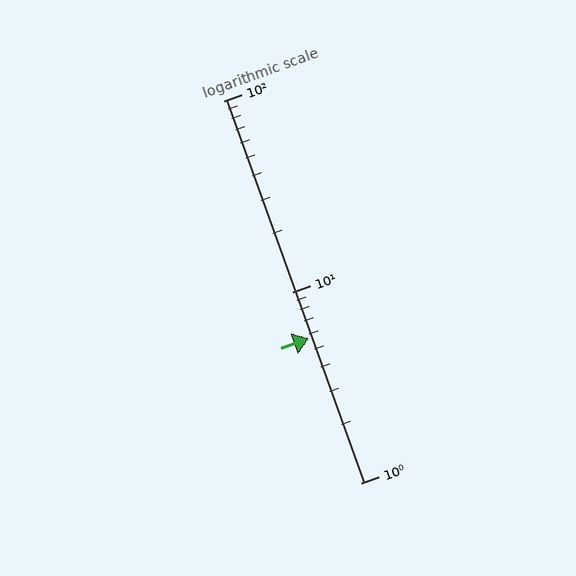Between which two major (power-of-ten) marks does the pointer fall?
The pointer is between 1 and 10.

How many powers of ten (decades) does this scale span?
The scale spans 2 decades, from 1 to 100.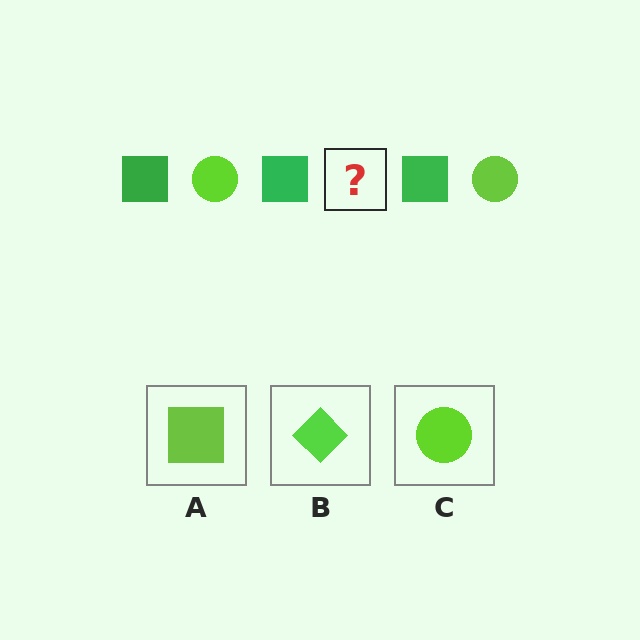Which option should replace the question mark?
Option C.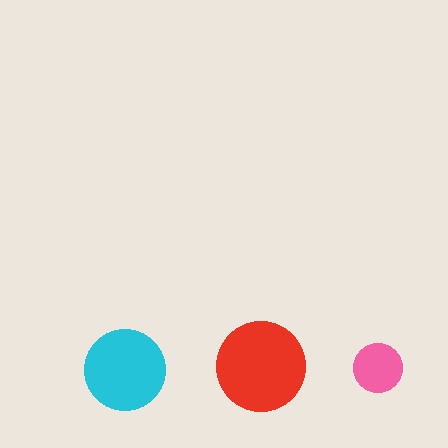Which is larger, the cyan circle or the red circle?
The red one.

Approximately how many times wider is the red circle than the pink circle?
About 2 times wider.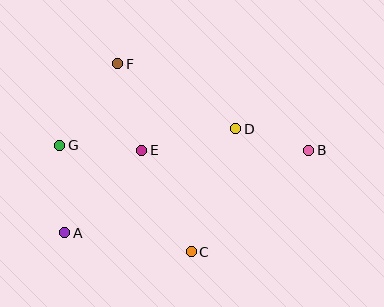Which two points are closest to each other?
Points B and D are closest to each other.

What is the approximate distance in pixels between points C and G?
The distance between C and G is approximately 169 pixels.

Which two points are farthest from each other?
Points A and B are farthest from each other.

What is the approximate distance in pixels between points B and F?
The distance between B and F is approximately 210 pixels.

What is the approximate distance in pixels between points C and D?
The distance between C and D is approximately 131 pixels.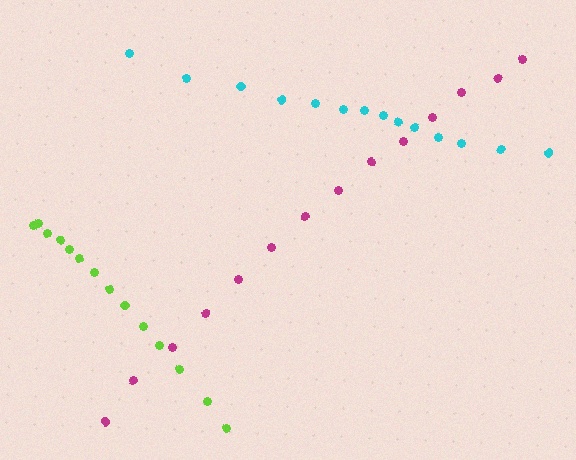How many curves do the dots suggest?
There are 3 distinct paths.